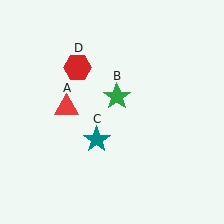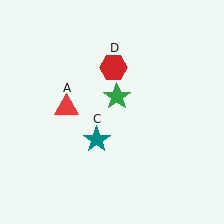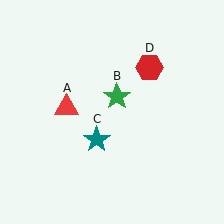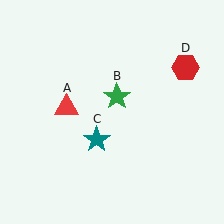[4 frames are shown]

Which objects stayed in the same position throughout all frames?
Red triangle (object A) and green star (object B) and teal star (object C) remained stationary.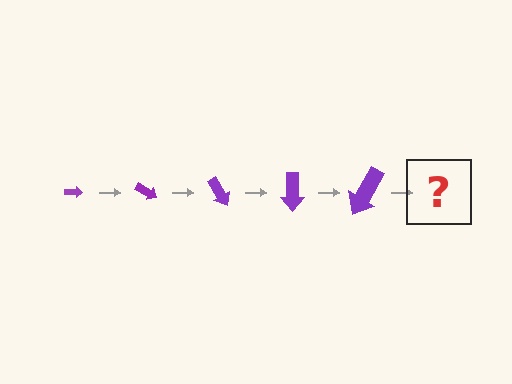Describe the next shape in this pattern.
It should be an arrow, larger than the previous one and rotated 150 degrees from the start.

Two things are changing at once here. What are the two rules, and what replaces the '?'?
The two rules are that the arrow grows larger each step and it rotates 30 degrees each step. The '?' should be an arrow, larger than the previous one and rotated 150 degrees from the start.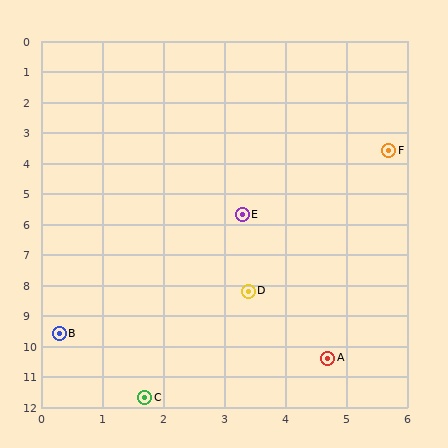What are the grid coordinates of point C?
Point C is at approximately (1.7, 11.7).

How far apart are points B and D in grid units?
Points B and D are about 3.4 grid units apart.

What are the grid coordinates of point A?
Point A is at approximately (4.7, 10.4).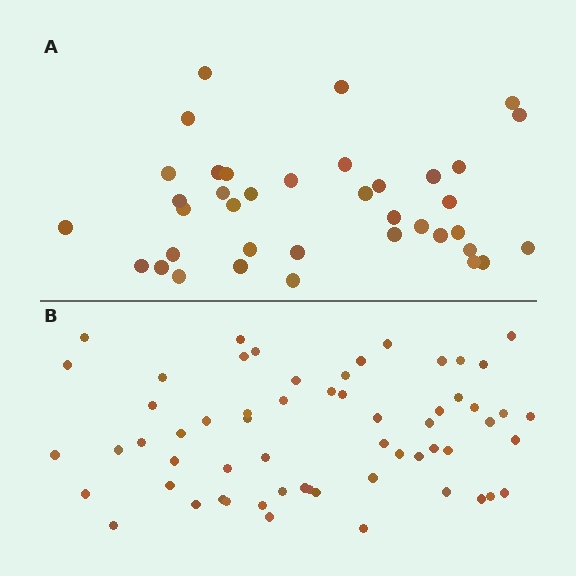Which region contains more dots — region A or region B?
Region B (the bottom region) has more dots.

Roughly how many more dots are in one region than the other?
Region B has approximately 20 more dots than region A.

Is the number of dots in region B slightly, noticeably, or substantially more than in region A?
Region B has substantially more. The ratio is roughly 1.6 to 1.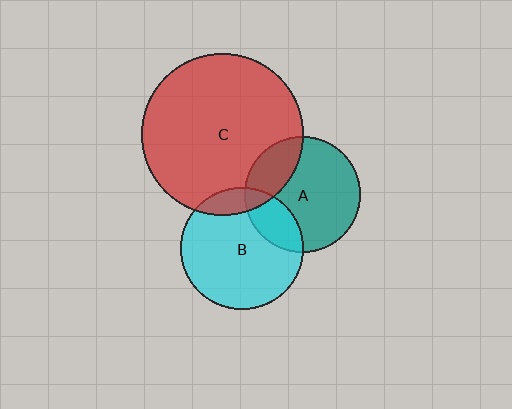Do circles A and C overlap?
Yes.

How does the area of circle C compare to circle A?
Approximately 2.0 times.